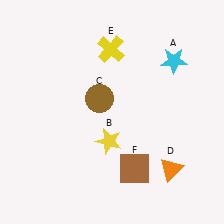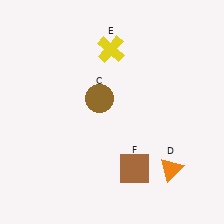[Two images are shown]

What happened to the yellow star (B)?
The yellow star (B) was removed in Image 2. It was in the bottom-left area of Image 1.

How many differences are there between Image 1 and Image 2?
There are 2 differences between the two images.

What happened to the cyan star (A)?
The cyan star (A) was removed in Image 2. It was in the top-right area of Image 1.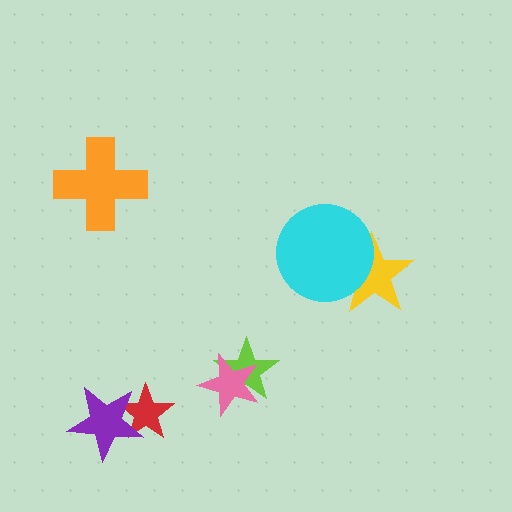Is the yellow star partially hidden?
Yes, it is partially covered by another shape.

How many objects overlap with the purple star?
1 object overlaps with the purple star.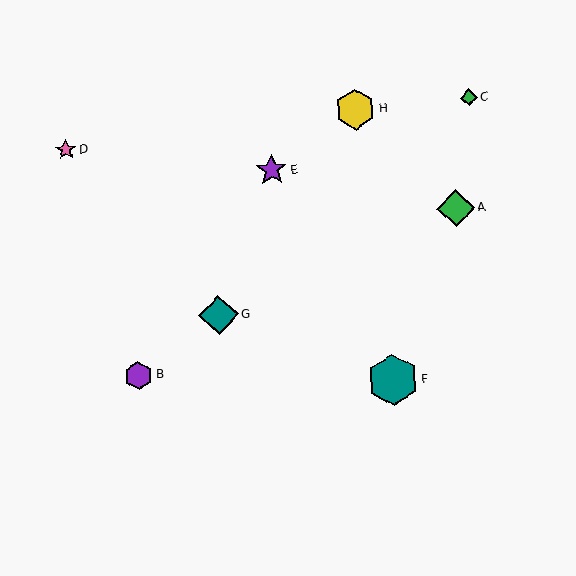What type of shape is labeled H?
Shape H is a yellow hexagon.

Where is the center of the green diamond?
The center of the green diamond is at (469, 97).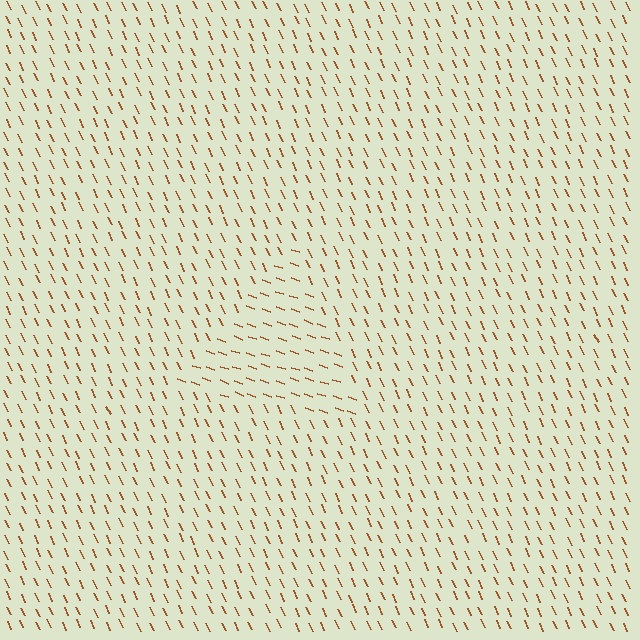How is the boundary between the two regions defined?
The boundary is defined purely by a change in line orientation (approximately 45 degrees difference). All lines are the same color and thickness.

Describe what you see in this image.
The image is filled with small brown line segments. A triangle region in the image has lines oriented differently from the surrounding lines, creating a visible texture boundary.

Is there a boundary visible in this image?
Yes, there is a texture boundary formed by a change in line orientation.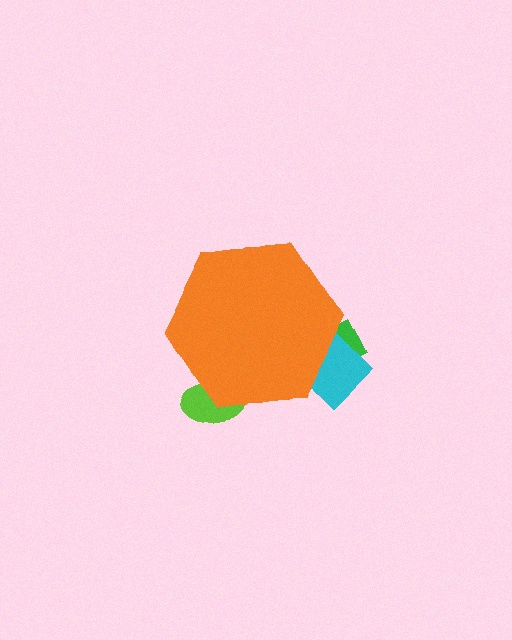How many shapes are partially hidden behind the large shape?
3 shapes are partially hidden.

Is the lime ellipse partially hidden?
Yes, the lime ellipse is partially hidden behind the orange hexagon.